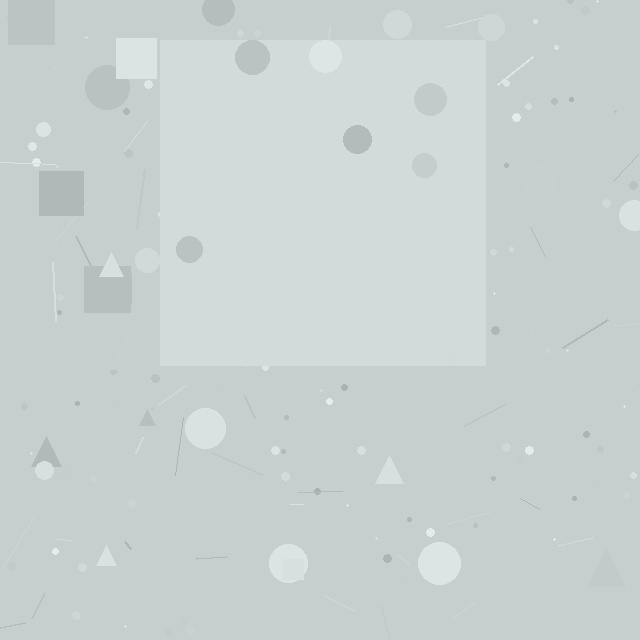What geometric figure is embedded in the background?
A square is embedded in the background.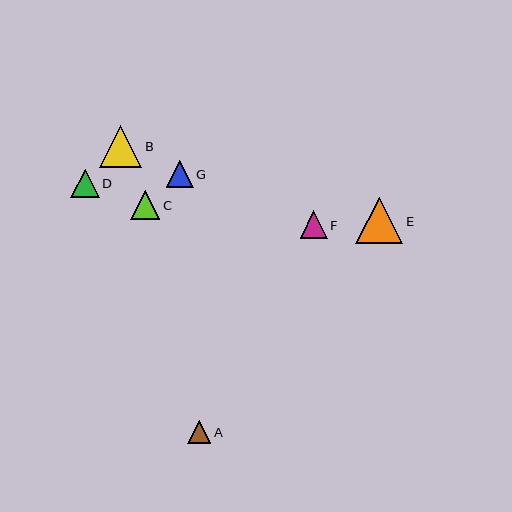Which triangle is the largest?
Triangle E is the largest with a size of approximately 47 pixels.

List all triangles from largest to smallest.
From largest to smallest: E, B, C, D, G, F, A.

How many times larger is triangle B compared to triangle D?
Triangle B is approximately 1.5 times the size of triangle D.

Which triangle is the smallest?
Triangle A is the smallest with a size of approximately 23 pixels.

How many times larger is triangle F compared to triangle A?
Triangle F is approximately 1.2 times the size of triangle A.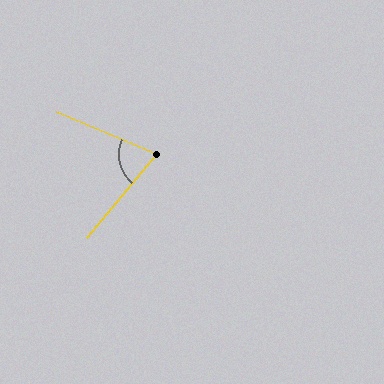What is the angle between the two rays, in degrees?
Approximately 73 degrees.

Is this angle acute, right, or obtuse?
It is acute.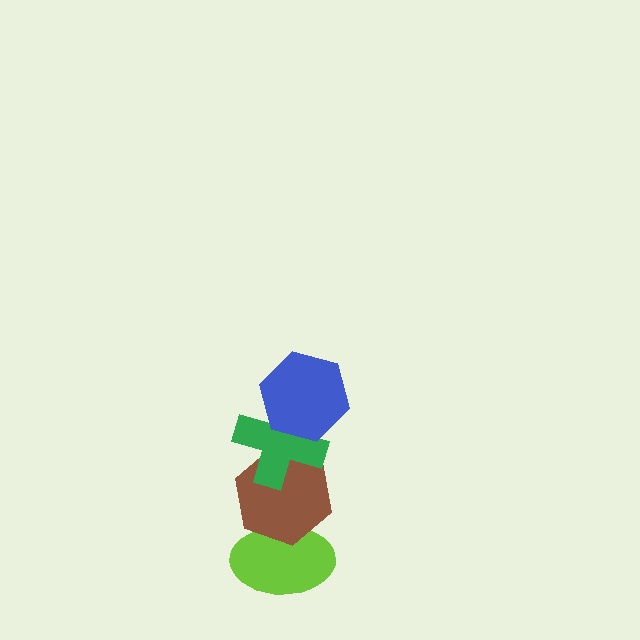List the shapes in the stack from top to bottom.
From top to bottom: the blue hexagon, the green cross, the brown hexagon, the lime ellipse.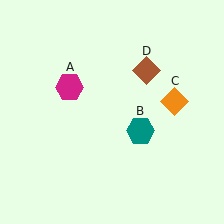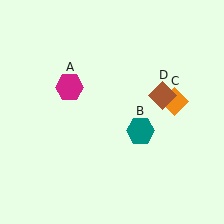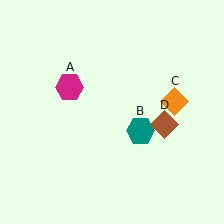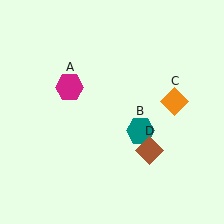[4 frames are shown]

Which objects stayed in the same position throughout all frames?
Magenta hexagon (object A) and teal hexagon (object B) and orange diamond (object C) remained stationary.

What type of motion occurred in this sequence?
The brown diamond (object D) rotated clockwise around the center of the scene.